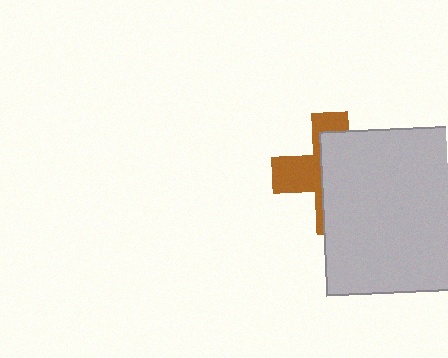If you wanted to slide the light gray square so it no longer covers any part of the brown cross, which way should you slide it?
Slide it right — that is the most direct way to separate the two shapes.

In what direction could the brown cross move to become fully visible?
The brown cross could move left. That would shift it out from behind the light gray square entirely.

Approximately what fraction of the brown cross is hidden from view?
Roughly 60% of the brown cross is hidden behind the light gray square.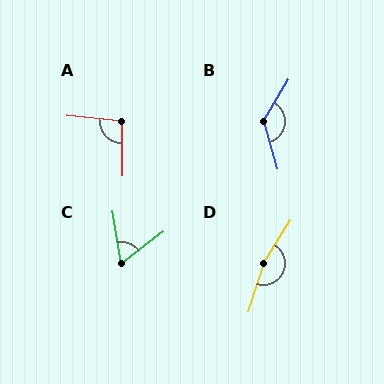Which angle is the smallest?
C, at approximately 62 degrees.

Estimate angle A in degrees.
Approximately 96 degrees.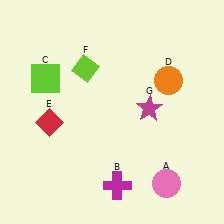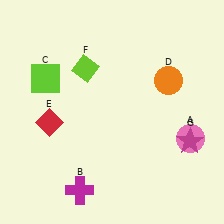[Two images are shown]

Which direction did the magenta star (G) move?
The magenta star (G) moved right.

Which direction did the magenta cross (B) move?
The magenta cross (B) moved left.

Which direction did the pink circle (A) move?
The pink circle (A) moved up.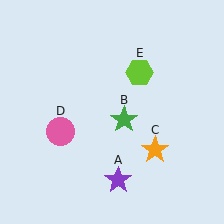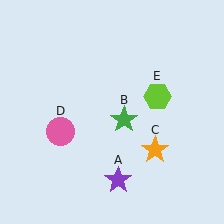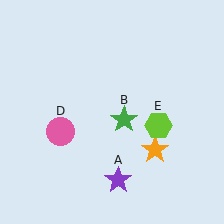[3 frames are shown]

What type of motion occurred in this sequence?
The lime hexagon (object E) rotated clockwise around the center of the scene.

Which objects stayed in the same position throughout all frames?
Purple star (object A) and green star (object B) and orange star (object C) and pink circle (object D) remained stationary.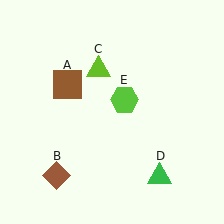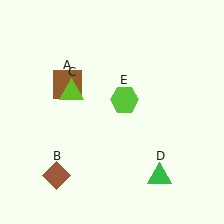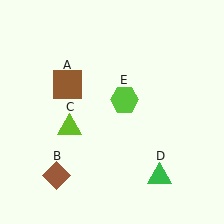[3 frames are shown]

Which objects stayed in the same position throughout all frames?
Brown square (object A) and brown diamond (object B) and green triangle (object D) and lime hexagon (object E) remained stationary.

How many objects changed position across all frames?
1 object changed position: lime triangle (object C).